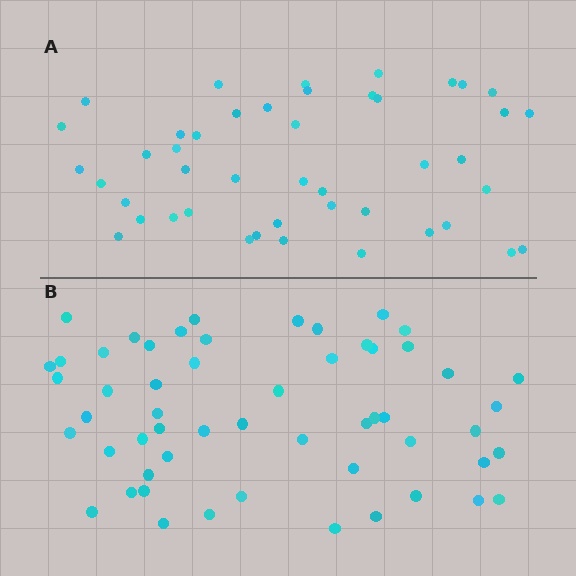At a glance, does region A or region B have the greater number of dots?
Region B (the bottom region) has more dots.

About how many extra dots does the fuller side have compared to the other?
Region B has roughly 10 or so more dots than region A.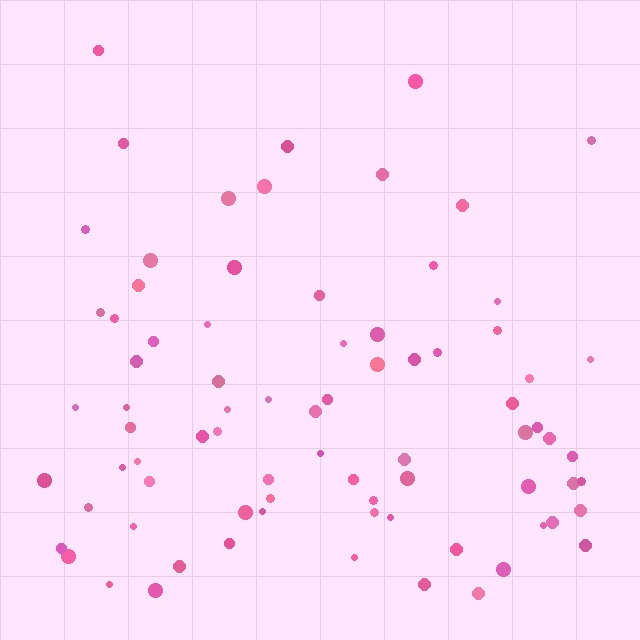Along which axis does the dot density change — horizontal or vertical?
Vertical.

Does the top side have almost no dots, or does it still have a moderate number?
Still a moderate number, just noticeably fewer than the bottom.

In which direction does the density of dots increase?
From top to bottom, with the bottom side densest.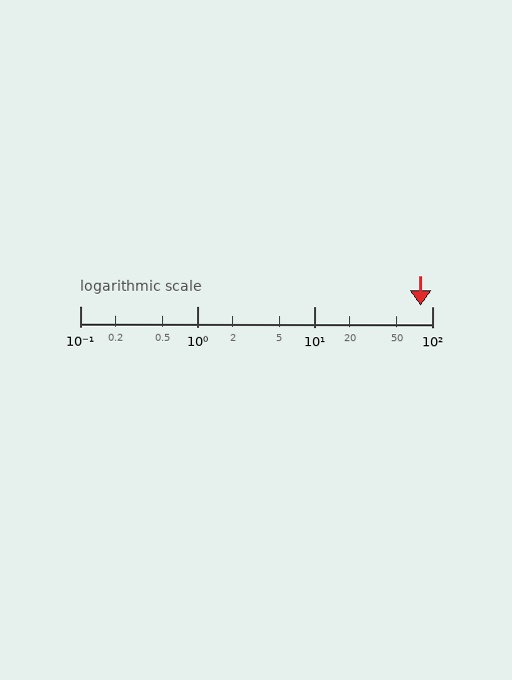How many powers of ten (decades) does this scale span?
The scale spans 3 decades, from 0.1 to 100.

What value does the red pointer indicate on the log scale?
The pointer indicates approximately 80.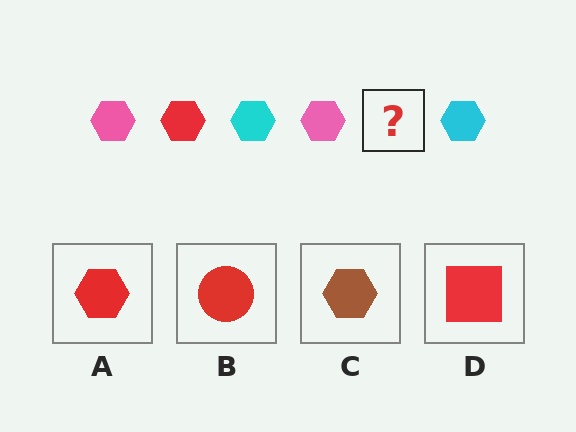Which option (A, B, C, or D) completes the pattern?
A.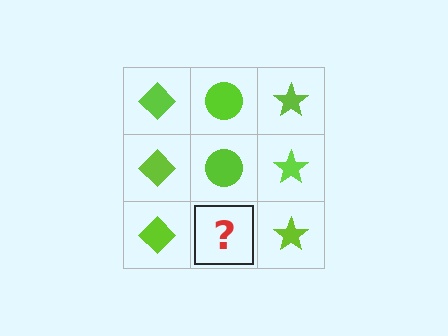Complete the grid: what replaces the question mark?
The question mark should be replaced with a lime circle.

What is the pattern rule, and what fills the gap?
The rule is that each column has a consistent shape. The gap should be filled with a lime circle.